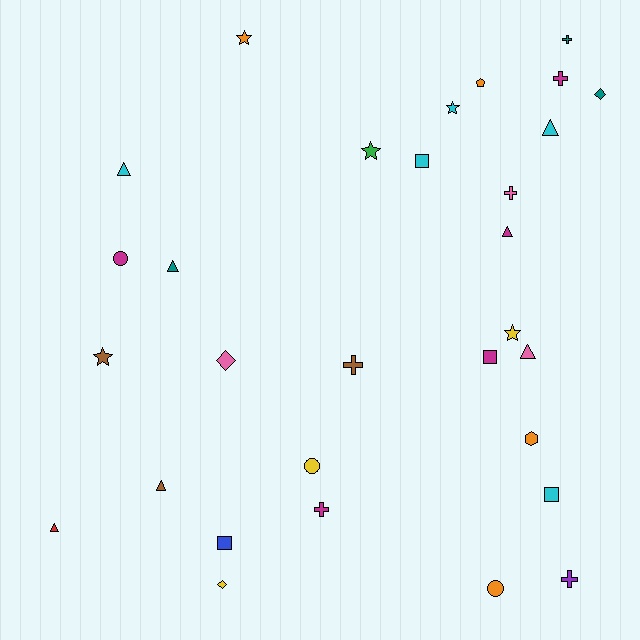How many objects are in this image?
There are 30 objects.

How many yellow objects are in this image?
There are 3 yellow objects.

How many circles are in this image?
There are 3 circles.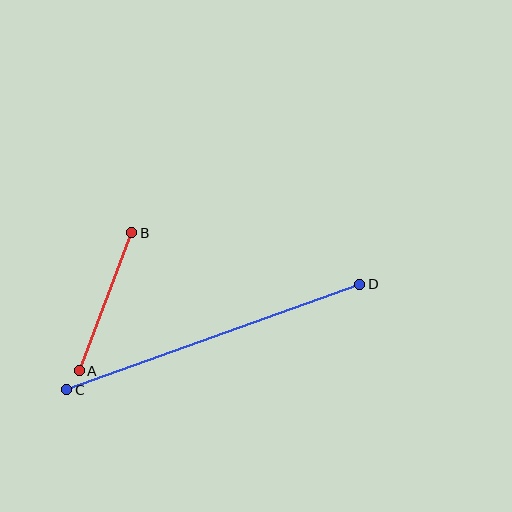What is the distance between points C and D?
The distance is approximately 312 pixels.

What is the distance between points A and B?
The distance is approximately 147 pixels.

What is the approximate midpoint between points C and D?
The midpoint is at approximately (213, 337) pixels.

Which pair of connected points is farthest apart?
Points C and D are farthest apart.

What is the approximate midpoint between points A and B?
The midpoint is at approximately (106, 302) pixels.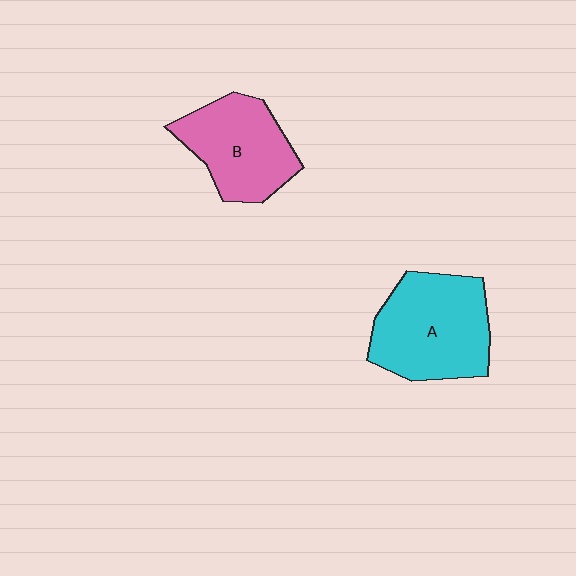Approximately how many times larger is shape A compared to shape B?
Approximately 1.2 times.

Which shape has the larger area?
Shape A (cyan).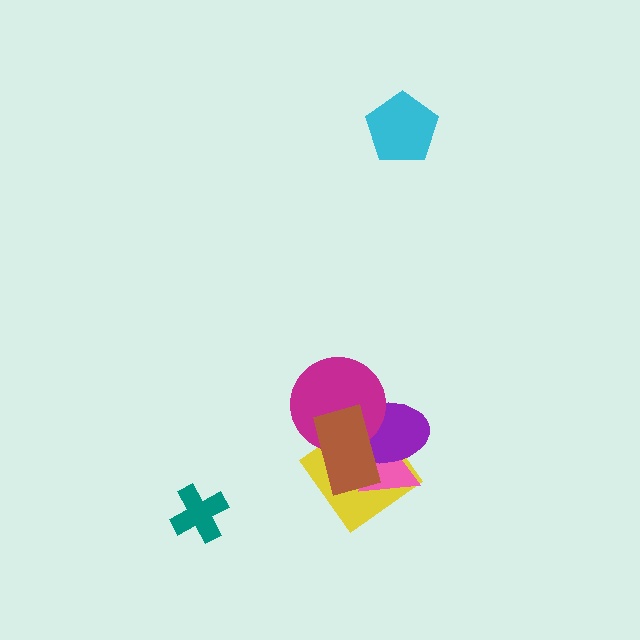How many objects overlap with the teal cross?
0 objects overlap with the teal cross.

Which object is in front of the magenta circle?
The brown rectangle is in front of the magenta circle.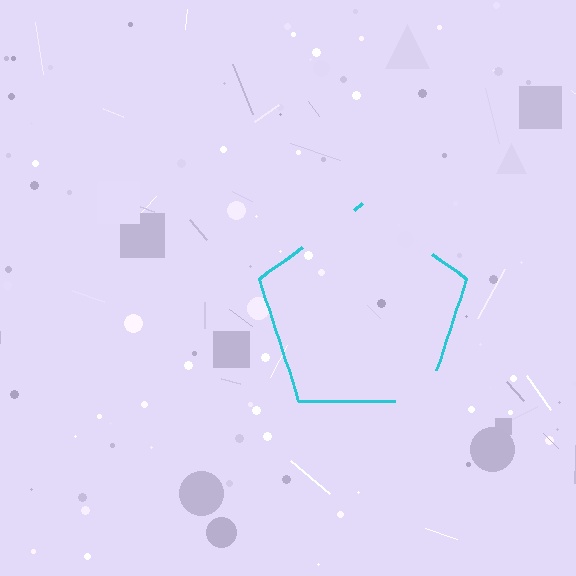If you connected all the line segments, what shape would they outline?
They would outline a pentagon.